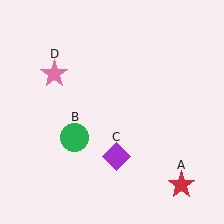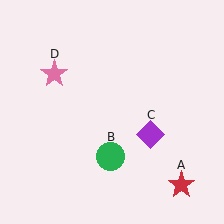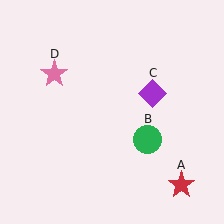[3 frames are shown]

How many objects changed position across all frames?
2 objects changed position: green circle (object B), purple diamond (object C).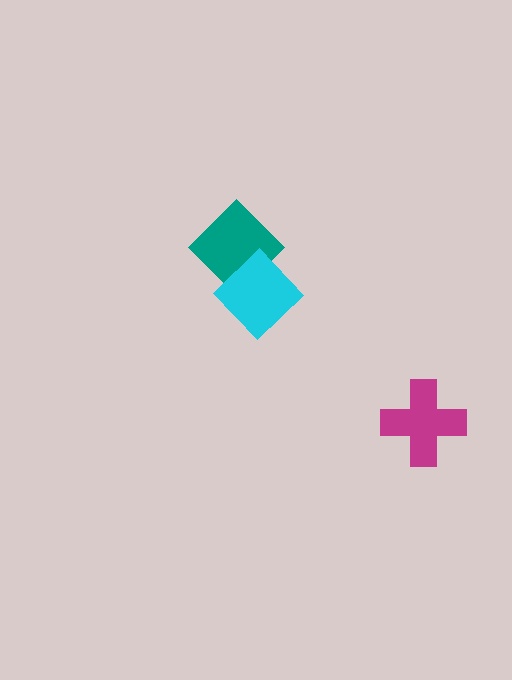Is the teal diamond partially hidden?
Yes, it is partially covered by another shape.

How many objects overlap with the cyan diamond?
1 object overlaps with the cyan diamond.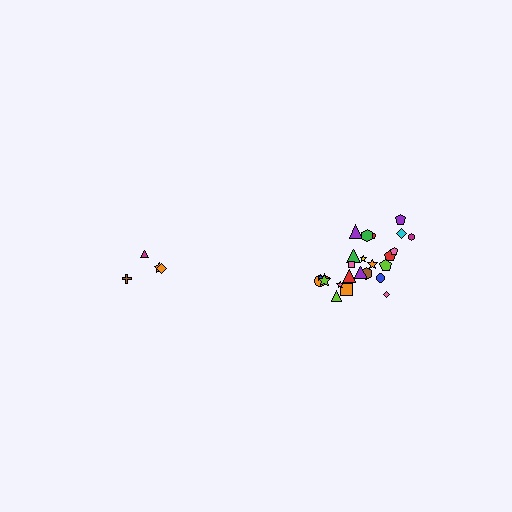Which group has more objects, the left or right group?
The right group.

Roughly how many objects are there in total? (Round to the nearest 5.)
Roughly 30 objects in total.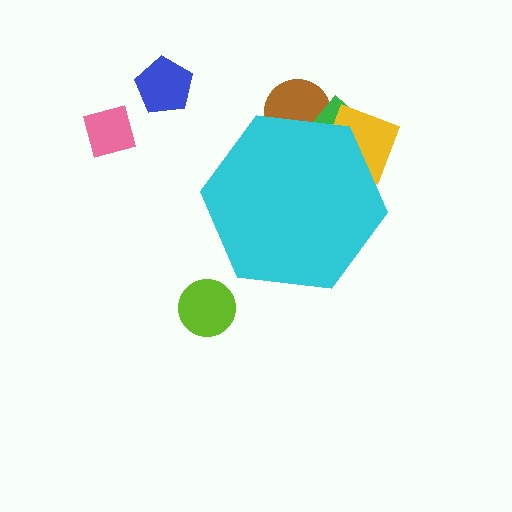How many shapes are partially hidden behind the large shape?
3 shapes are partially hidden.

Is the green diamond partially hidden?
Yes, the green diamond is partially hidden behind the cyan hexagon.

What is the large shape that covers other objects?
A cyan hexagon.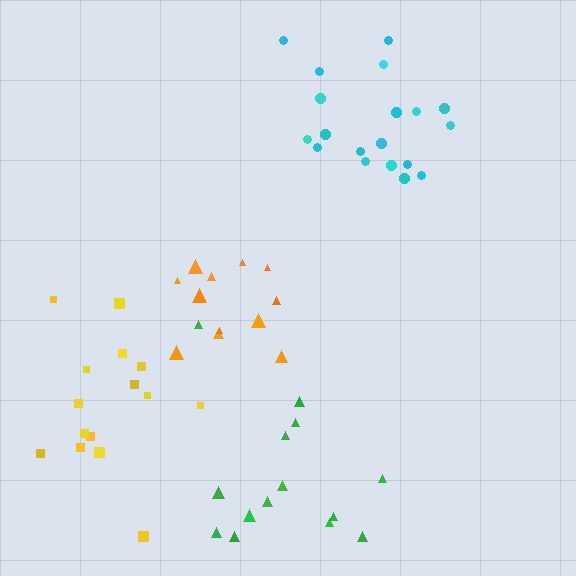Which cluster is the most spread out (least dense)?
Green.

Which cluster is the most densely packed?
Orange.